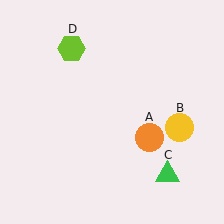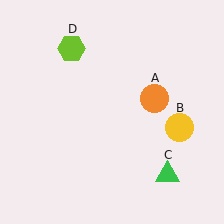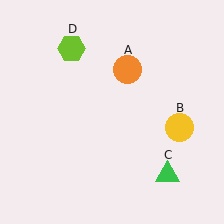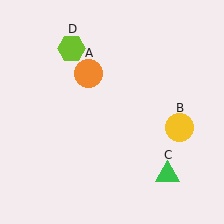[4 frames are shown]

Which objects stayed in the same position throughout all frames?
Yellow circle (object B) and green triangle (object C) and lime hexagon (object D) remained stationary.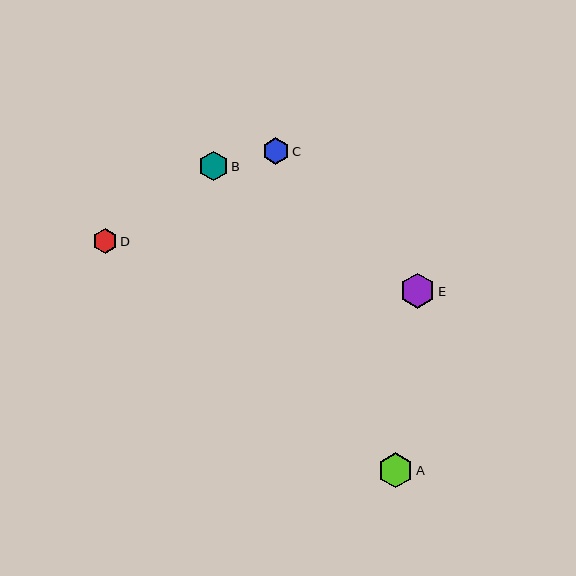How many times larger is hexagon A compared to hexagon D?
Hexagon A is approximately 1.4 times the size of hexagon D.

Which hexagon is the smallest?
Hexagon D is the smallest with a size of approximately 24 pixels.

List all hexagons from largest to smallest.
From largest to smallest: E, A, B, C, D.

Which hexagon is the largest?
Hexagon E is the largest with a size of approximately 35 pixels.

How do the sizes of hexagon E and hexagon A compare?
Hexagon E and hexagon A are approximately the same size.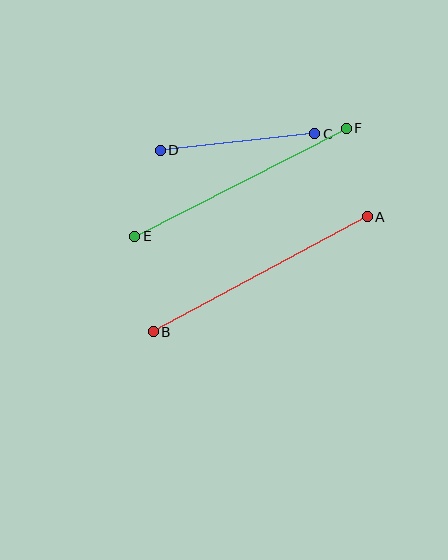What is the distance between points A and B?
The distance is approximately 243 pixels.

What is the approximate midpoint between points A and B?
The midpoint is at approximately (260, 274) pixels.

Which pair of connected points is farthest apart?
Points A and B are farthest apart.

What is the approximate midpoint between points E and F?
The midpoint is at approximately (240, 182) pixels.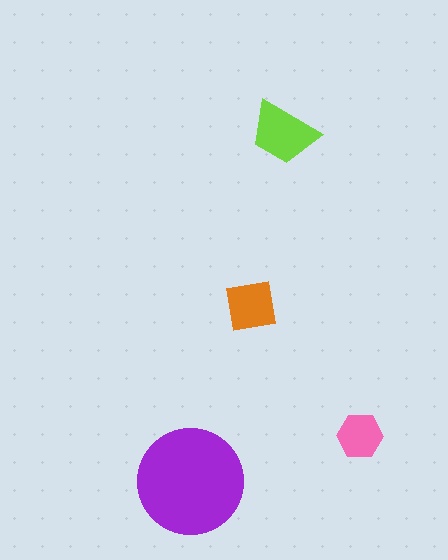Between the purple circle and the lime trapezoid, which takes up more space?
The purple circle.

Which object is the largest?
The purple circle.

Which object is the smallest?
The pink hexagon.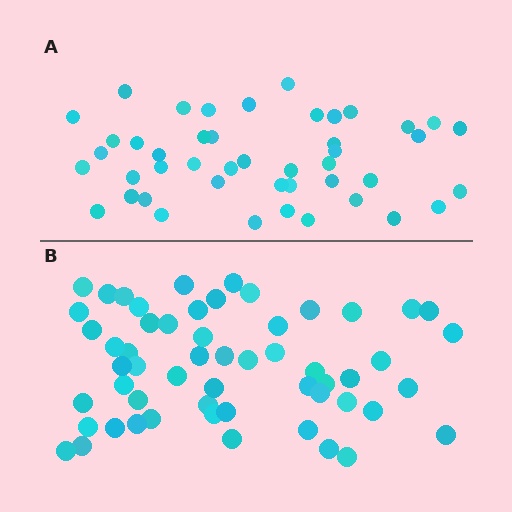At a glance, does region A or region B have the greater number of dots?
Region B (the bottom region) has more dots.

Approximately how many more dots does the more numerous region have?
Region B has roughly 12 or so more dots than region A.